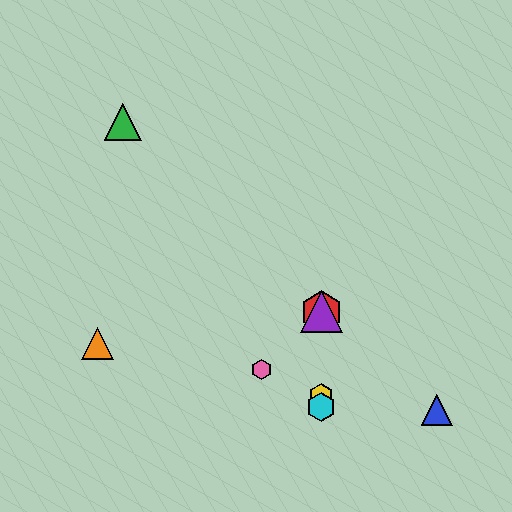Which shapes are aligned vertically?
The red hexagon, the yellow hexagon, the purple triangle, the cyan hexagon are aligned vertically.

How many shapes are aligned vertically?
4 shapes (the red hexagon, the yellow hexagon, the purple triangle, the cyan hexagon) are aligned vertically.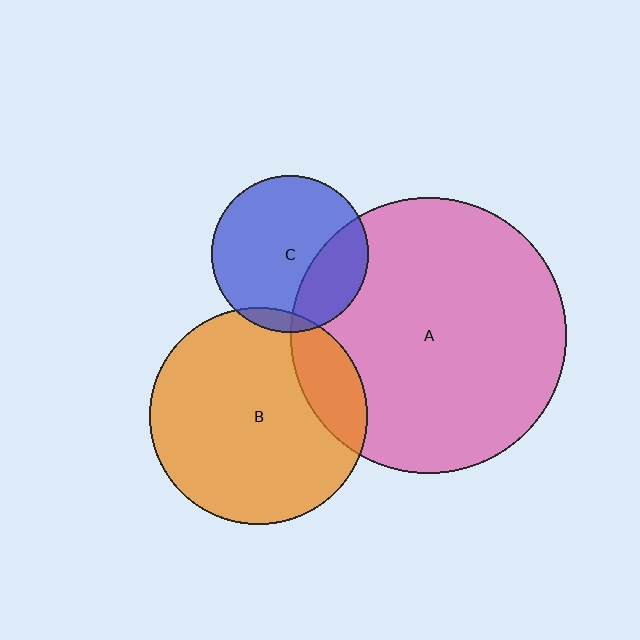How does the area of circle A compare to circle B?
Approximately 1.6 times.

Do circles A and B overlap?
Yes.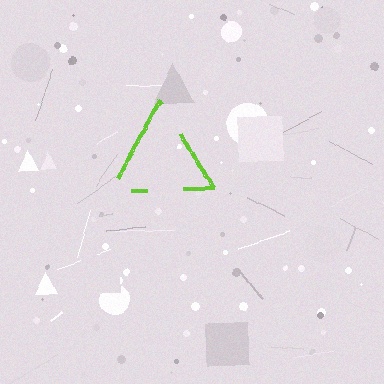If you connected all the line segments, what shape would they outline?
They would outline a triangle.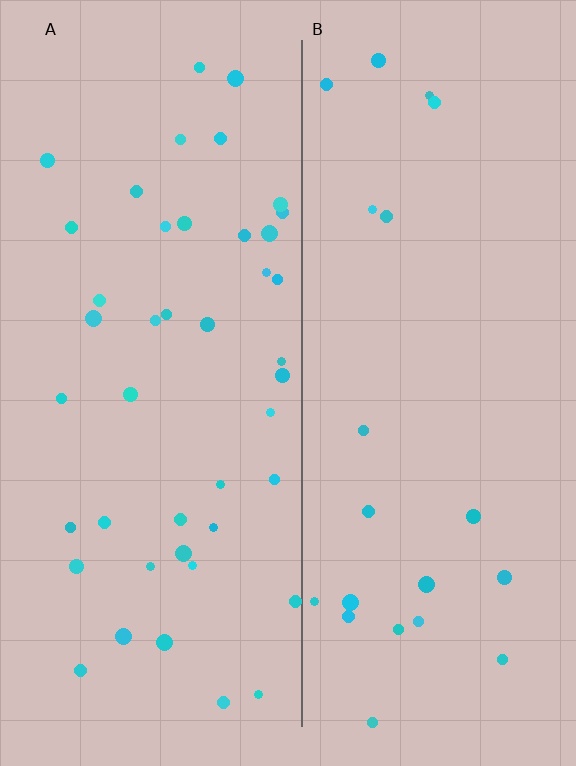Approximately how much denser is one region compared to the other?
Approximately 2.0× — region A over region B.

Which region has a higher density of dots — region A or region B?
A (the left).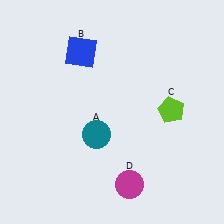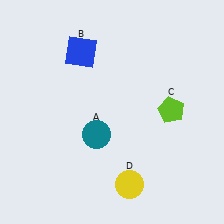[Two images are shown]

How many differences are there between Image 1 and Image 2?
There is 1 difference between the two images.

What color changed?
The circle (D) changed from magenta in Image 1 to yellow in Image 2.